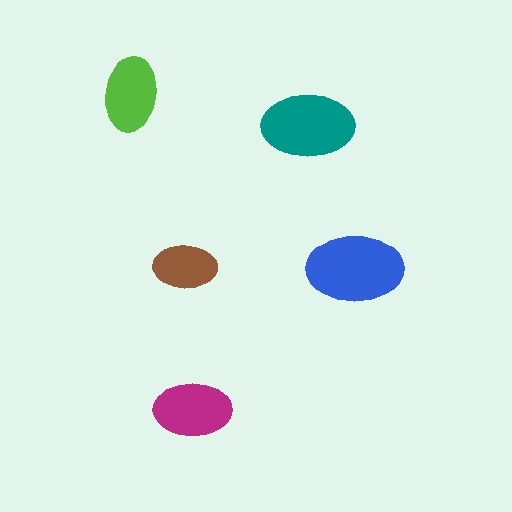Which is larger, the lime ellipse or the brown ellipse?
The lime one.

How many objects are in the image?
There are 5 objects in the image.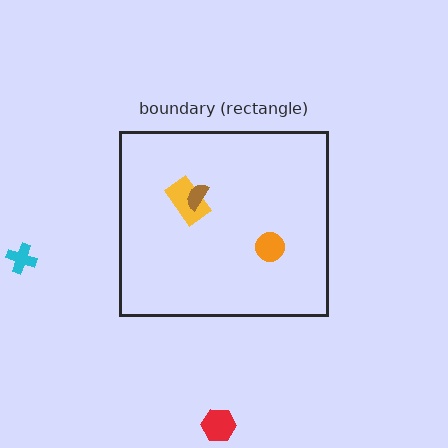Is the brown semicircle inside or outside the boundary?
Inside.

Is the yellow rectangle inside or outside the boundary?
Inside.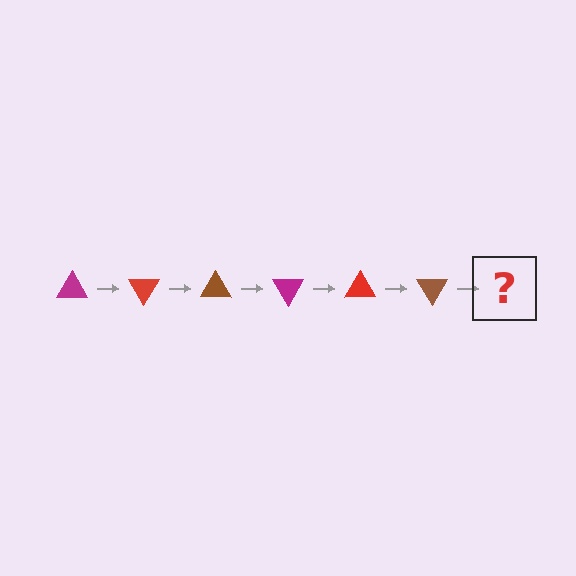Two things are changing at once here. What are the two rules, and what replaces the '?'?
The two rules are that it rotates 60 degrees each step and the color cycles through magenta, red, and brown. The '?' should be a magenta triangle, rotated 360 degrees from the start.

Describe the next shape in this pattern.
It should be a magenta triangle, rotated 360 degrees from the start.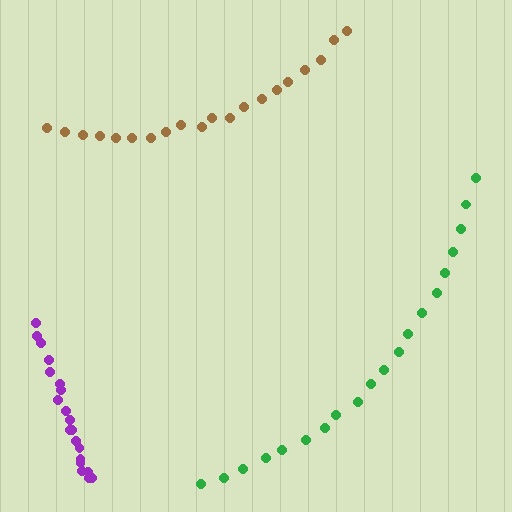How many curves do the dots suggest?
There are 3 distinct paths.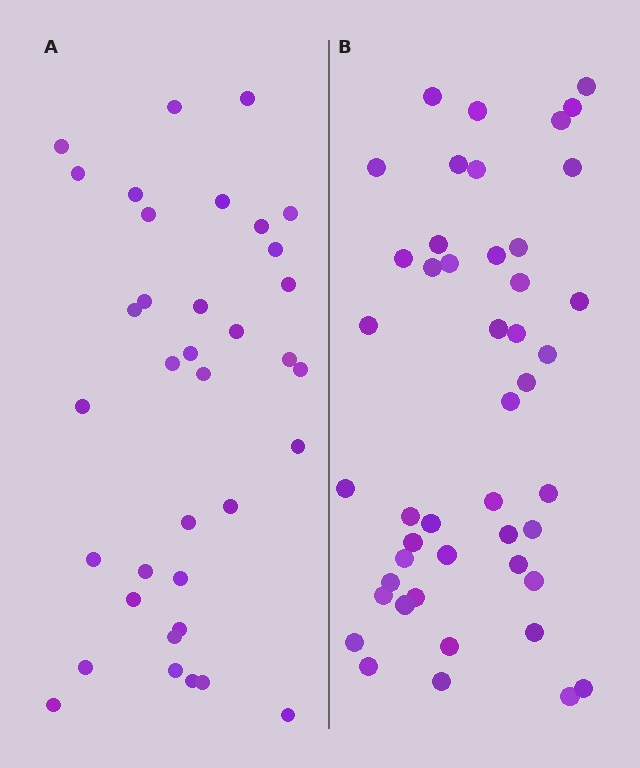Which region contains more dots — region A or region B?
Region B (the right region) has more dots.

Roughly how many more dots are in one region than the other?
Region B has roughly 10 or so more dots than region A.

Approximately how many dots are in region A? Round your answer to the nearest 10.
About 40 dots. (The exact count is 36, which rounds to 40.)